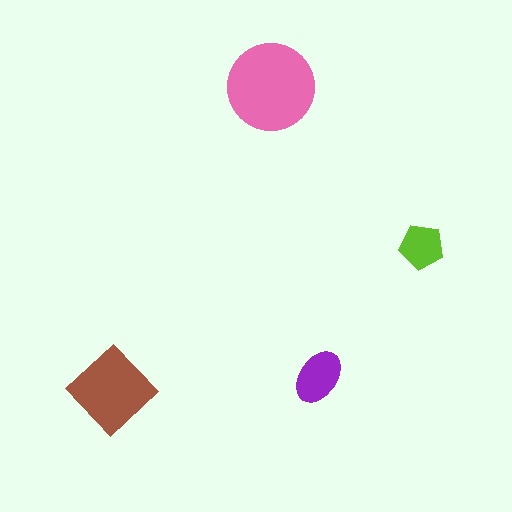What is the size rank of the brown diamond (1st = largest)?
2nd.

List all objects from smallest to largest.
The lime pentagon, the purple ellipse, the brown diamond, the pink circle.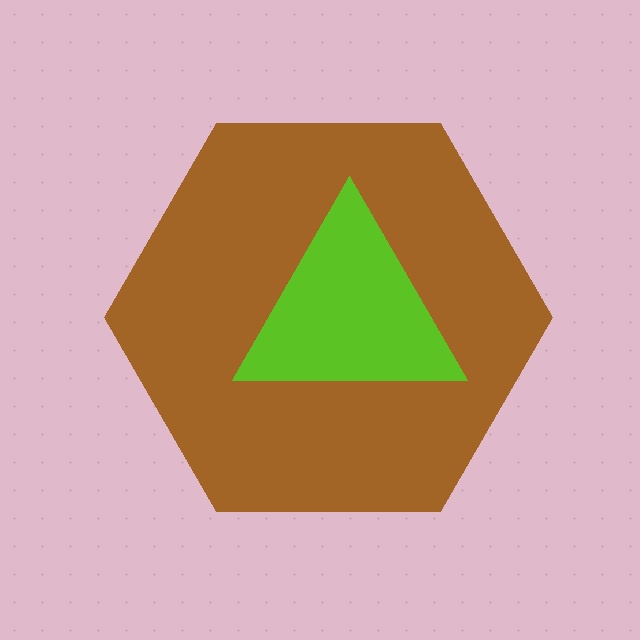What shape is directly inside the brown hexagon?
The lime triangle.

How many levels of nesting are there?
2.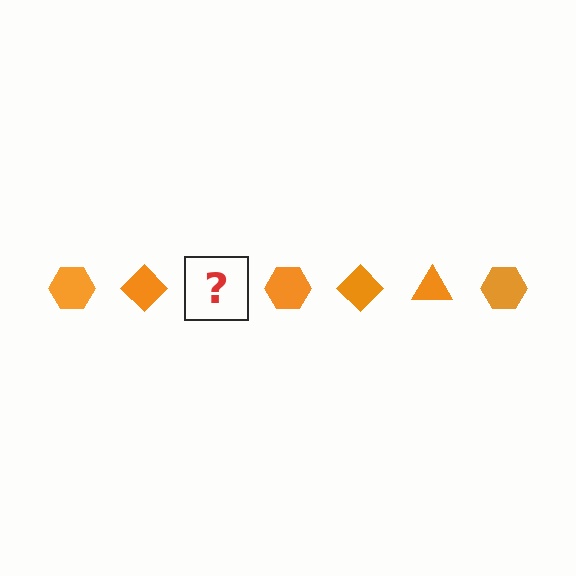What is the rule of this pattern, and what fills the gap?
The rule is that the pattern cycles through hexagon, diamond, triangle shapes in orange. The gap should be filled with an orange triangle.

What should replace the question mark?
The question mark should be replaced with an orange triangle.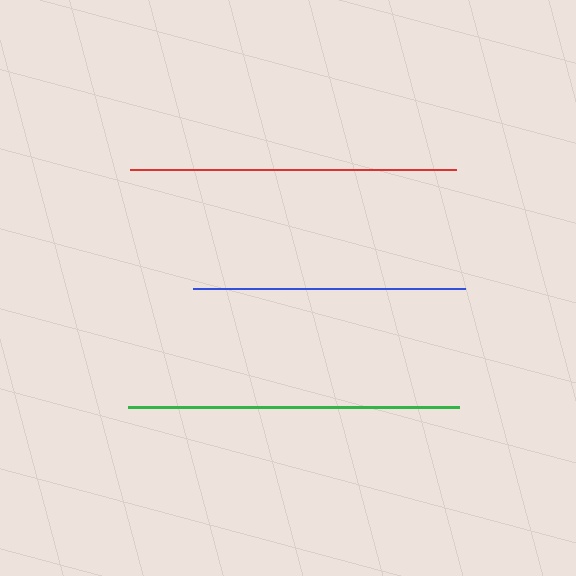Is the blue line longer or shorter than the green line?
The green line is longer than the blue line.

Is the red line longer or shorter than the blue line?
The red line is longer than the blue line.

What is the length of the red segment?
The red segment is approximately 325 pixels long.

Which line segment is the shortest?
The blue line is the shortest at approximately 272 pixels.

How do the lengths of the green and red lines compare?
The green and red lines are approximately the same length.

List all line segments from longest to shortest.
From longest to shortest: green, red, blue.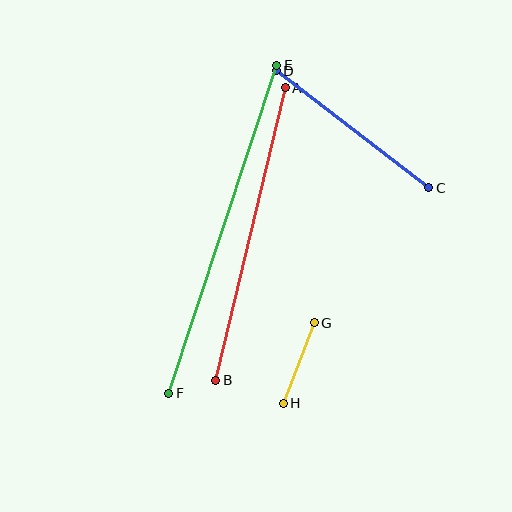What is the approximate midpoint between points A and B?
The midpoint is at approximately (250, 234) pixels.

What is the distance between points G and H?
The distance is approximately 86 pixels.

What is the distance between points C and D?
The distance is approximately 192 pixels.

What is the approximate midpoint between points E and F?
The midpoint is at approximately (223, 229) pixels.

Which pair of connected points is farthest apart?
Points E and F are farthest apart.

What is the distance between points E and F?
The distance is approximately 345 pixels.